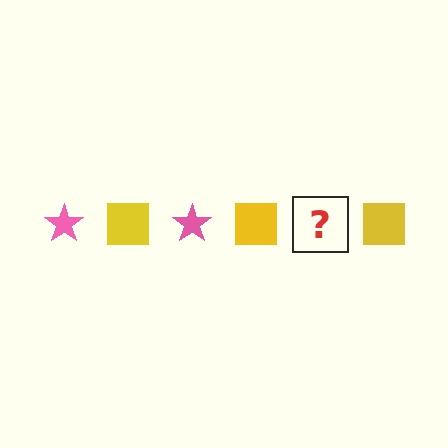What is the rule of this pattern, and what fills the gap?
The rule is that the pattern alternates between pink star and yellow square. The gap should be filled with a pink star.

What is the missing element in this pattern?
The missing element is a pink star.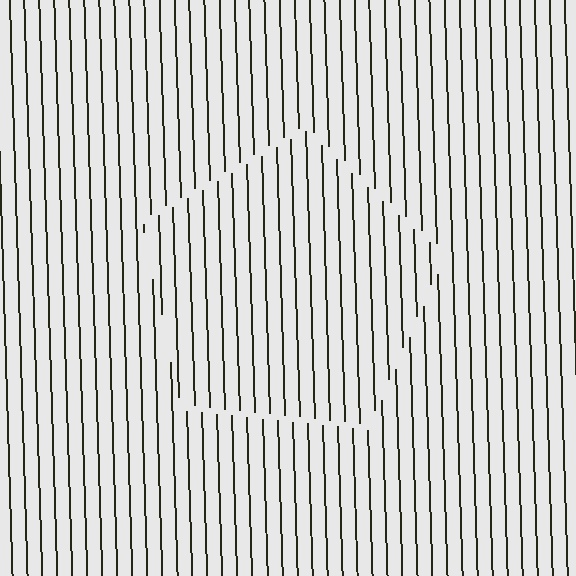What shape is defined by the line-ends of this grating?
An illusory pentagon. The interior of the shape contains the same grating, shifted by half a period — the contour is defined by the phase discontinuity where line-ends from the inner and outer gratings abut.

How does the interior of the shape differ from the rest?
The interior of the shape contains the same grating, shifted by half a period — the contour is defined by the phase discontinuity where line-ends from the inner and outer gratings abut.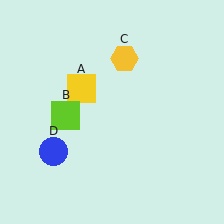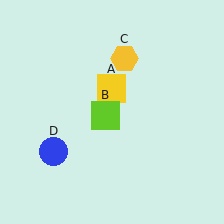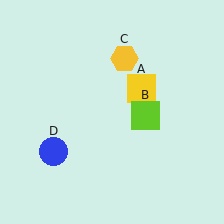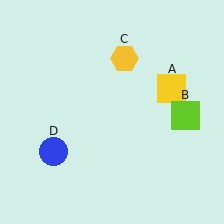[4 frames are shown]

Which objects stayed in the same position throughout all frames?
Yellow hexagon (object C) and blue circle (object D) remained stationary.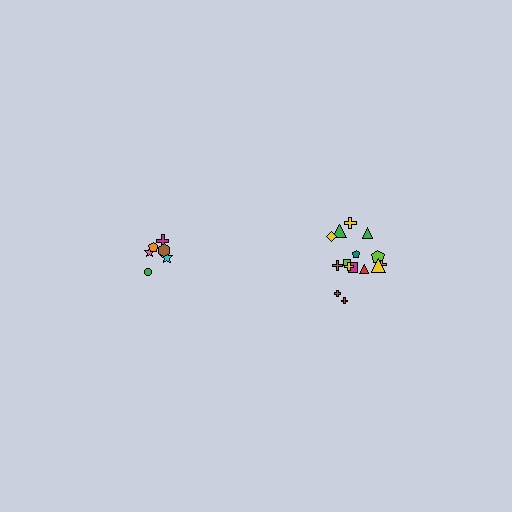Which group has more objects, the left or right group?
The right group.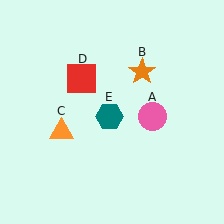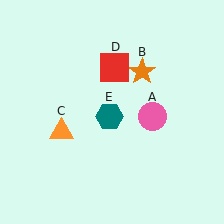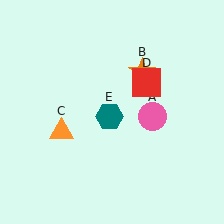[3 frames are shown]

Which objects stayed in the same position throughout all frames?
Pink circle (object A) and orange star (object B) and orange triangle (object C) and teal hexagon (object E) remained stationary.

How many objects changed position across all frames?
1 object changed position: red square (object D).